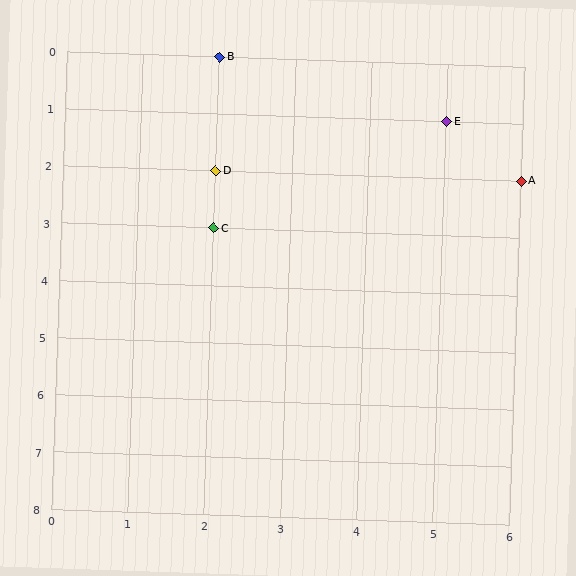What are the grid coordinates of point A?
Point A is at grid coordinates (6, 2).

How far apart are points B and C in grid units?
Points B and C are 3 rows apart.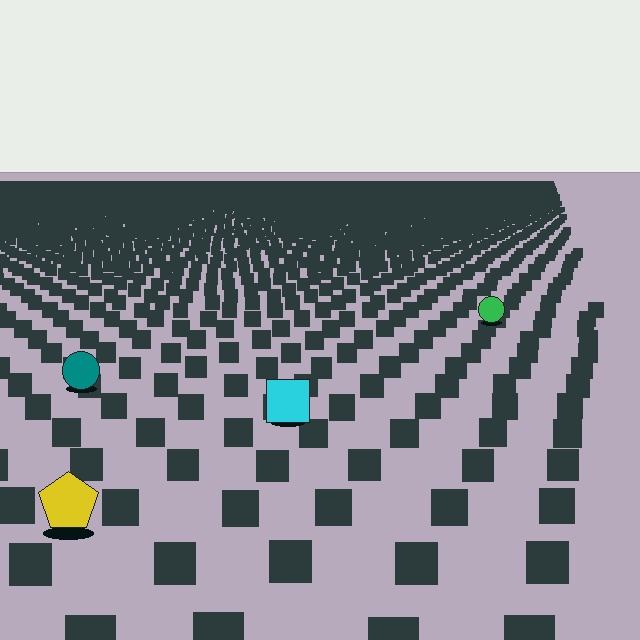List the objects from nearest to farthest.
From nearest to farthest: the yellow pentagon, the cyan square, the teal circle, the green circle.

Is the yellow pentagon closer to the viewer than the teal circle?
Yes. The yellow pentagon is closer — you can tell from the texture gradient: the ground texture is coarser near it.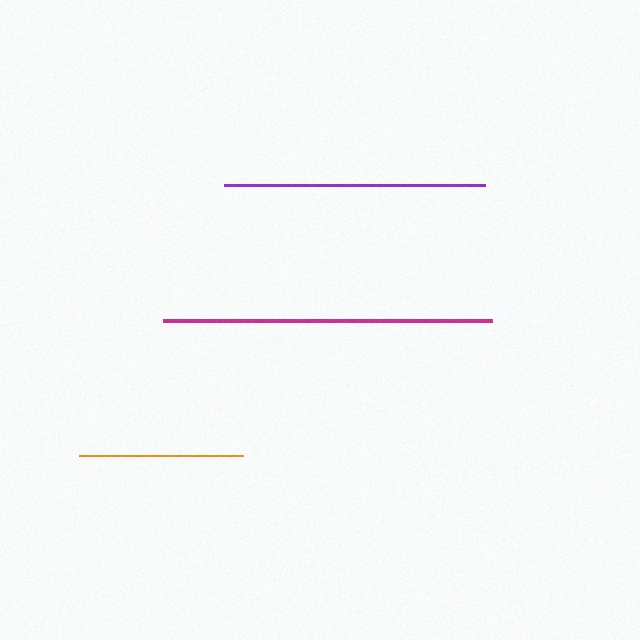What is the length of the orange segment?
The orange segment is approximately 164 pixels long.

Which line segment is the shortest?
The orange line is the shortest at approximately 164 pixels.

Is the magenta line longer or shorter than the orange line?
The magenta line is longer than the orange line.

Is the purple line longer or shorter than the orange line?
The purple line is longer than the orange line.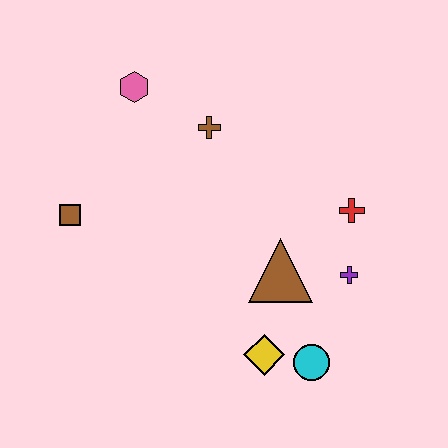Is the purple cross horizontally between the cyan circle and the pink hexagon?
No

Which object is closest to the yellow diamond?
The cyan circle is closest to the yellow diamond.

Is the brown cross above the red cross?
Yes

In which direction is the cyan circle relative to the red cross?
The cyan circle is below the red cross.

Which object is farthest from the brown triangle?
The pink hexagon is farthest from the brown triangle.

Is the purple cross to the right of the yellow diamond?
Yes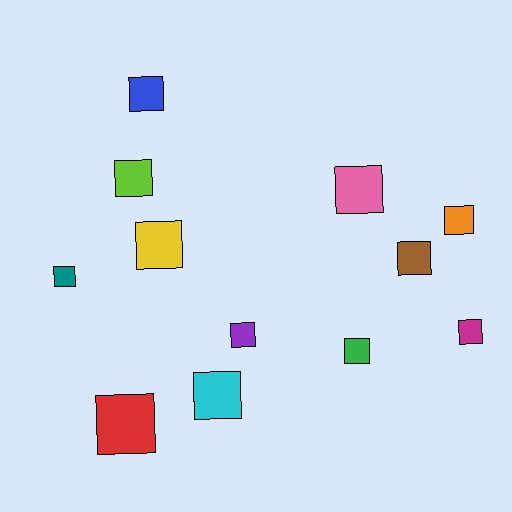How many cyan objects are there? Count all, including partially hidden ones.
There is 1 cyan object.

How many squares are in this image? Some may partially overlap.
There are 12 squares.